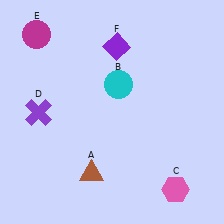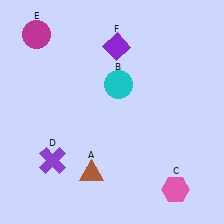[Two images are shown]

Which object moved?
The purple cross (D) moved down.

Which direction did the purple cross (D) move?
The purple cross (D) moved down.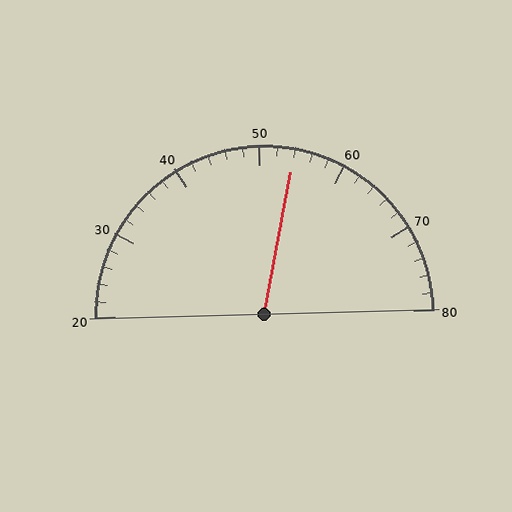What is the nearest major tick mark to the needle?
The nearest major tick mark is 50.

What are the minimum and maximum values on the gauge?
The gauge ranges from 20 to 80.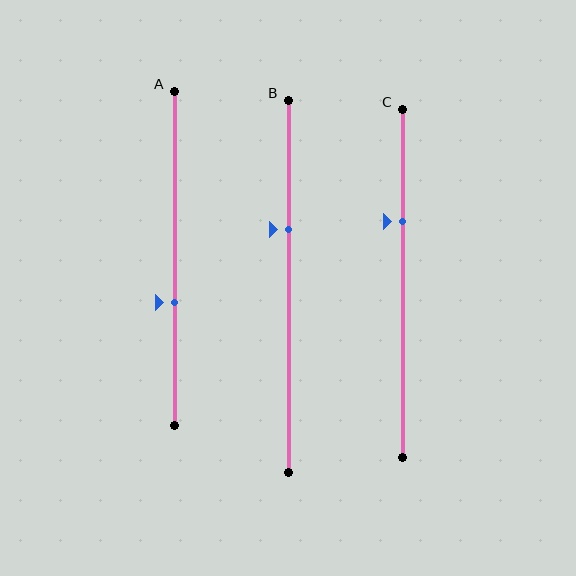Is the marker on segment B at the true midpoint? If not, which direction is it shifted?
No, the marker on segment B is shifted upward by about 15% of the segment length.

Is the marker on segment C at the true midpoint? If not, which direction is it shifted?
No, the marker on segment C is shifted upward by about 18% of the segment length.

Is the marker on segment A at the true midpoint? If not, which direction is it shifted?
No, the marker on segment A is shifted downward by about 13% of the segment length.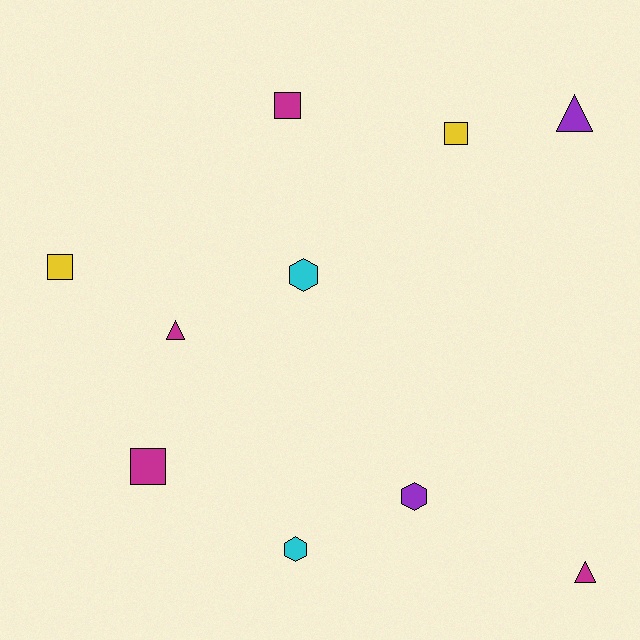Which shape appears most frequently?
Square, with 4 objects.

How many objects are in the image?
There are 10 objects.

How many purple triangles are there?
There is 1 purple triangle.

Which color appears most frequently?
Magenta, with 4 objects.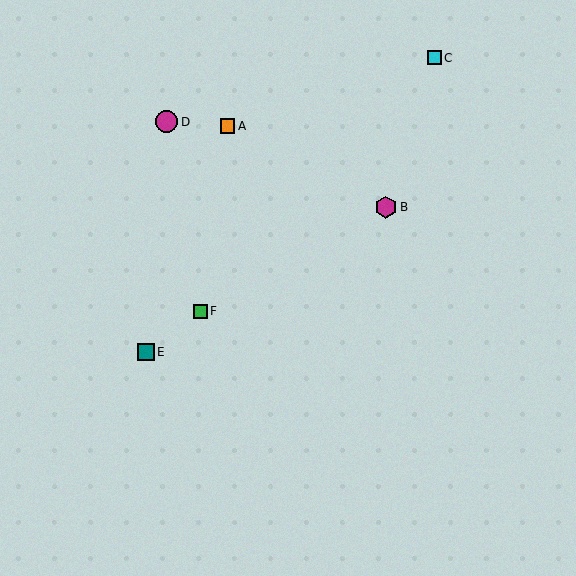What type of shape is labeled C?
Shape C is a cyan square.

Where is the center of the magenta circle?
The center of the magenta circle is at (167, 122).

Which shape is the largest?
The magenta hexagon (labeled B) is the largest.